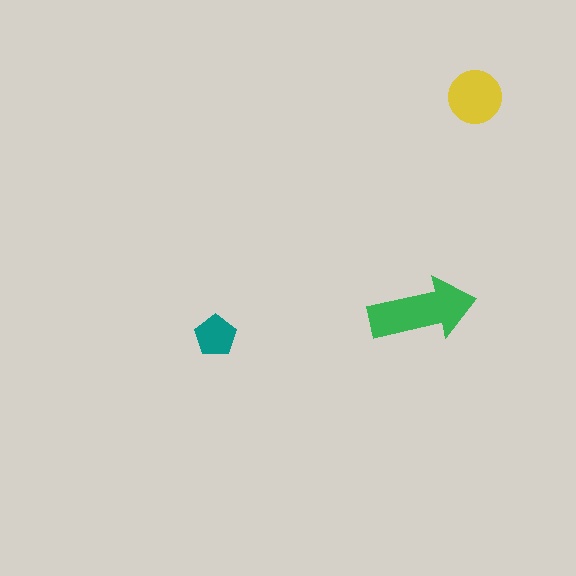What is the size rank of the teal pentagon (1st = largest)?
3rd.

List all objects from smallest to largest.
The teal pentagon, the yellow circle, the green arrow.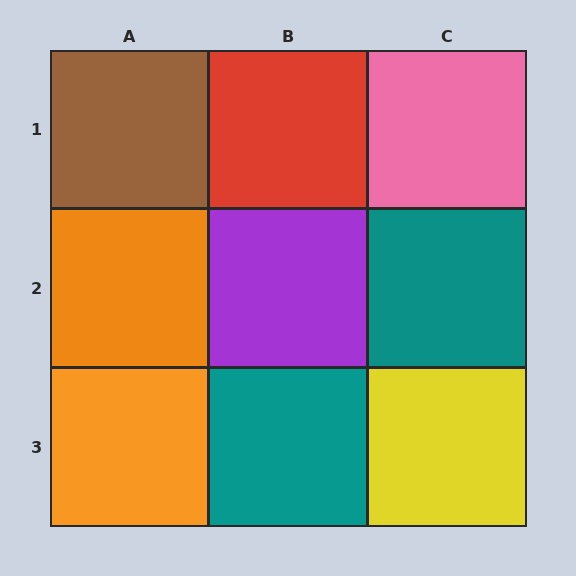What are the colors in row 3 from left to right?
Orange, teal, yellow.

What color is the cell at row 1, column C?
Pink.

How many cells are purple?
1 cell is purple.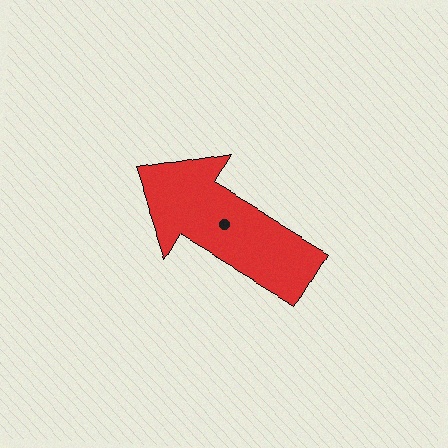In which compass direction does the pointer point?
Northwest.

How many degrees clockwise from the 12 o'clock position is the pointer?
Approximately 301 degrees.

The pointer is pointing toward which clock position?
Roughly 10 o'clock.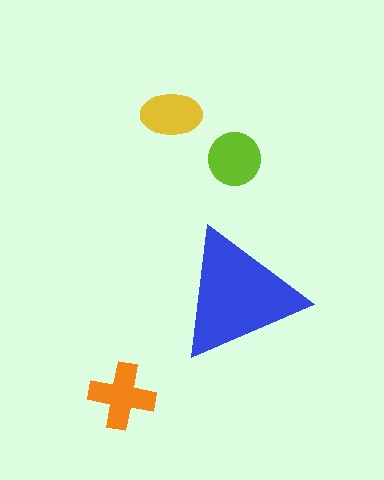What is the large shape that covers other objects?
A blue triangle.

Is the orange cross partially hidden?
No, the orange cross is fully visible.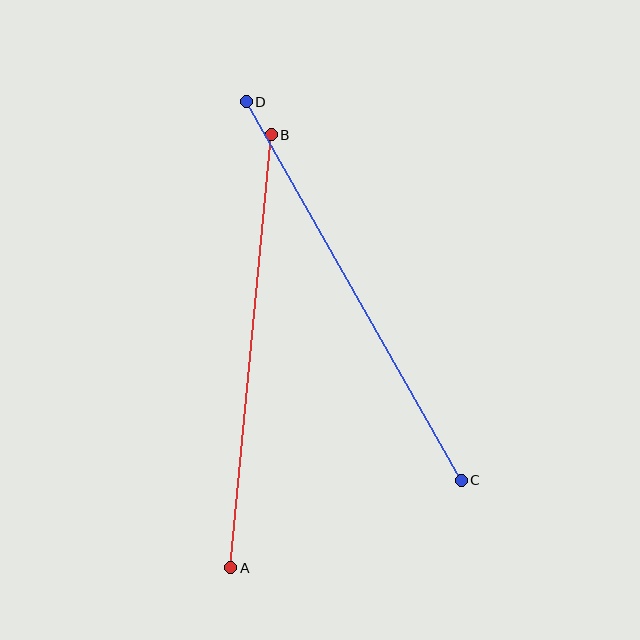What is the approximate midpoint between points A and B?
The midpoint is at approximately (251, 351) pixels.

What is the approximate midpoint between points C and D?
The midpoint is at approximately (354, 291) pixels.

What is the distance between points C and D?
The distance is approximately 435 pixels.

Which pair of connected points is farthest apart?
Points C and D are farthest apart.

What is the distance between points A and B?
The distance is approximately 435 pixels.